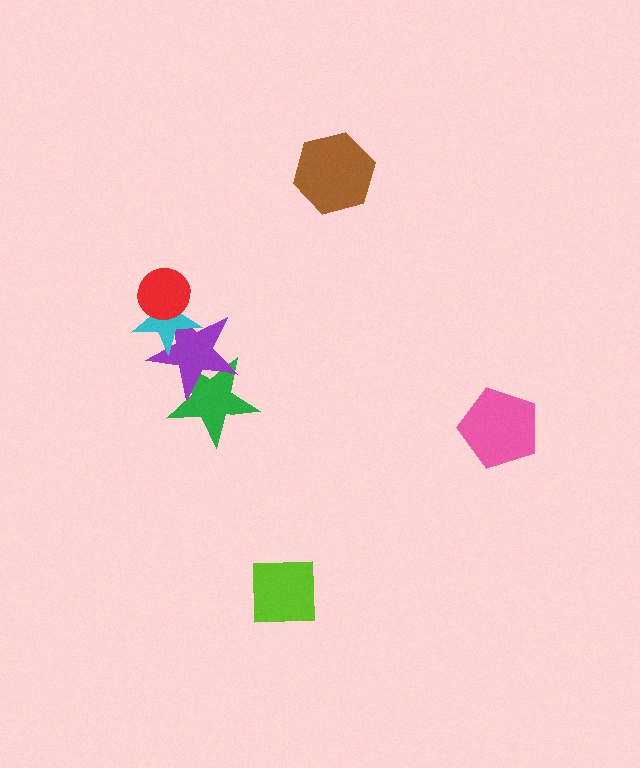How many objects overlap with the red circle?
2 objects overlap with the red circle.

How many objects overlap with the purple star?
3 objects overlap with the purple star.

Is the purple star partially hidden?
Yes, it is partially covered by another shape.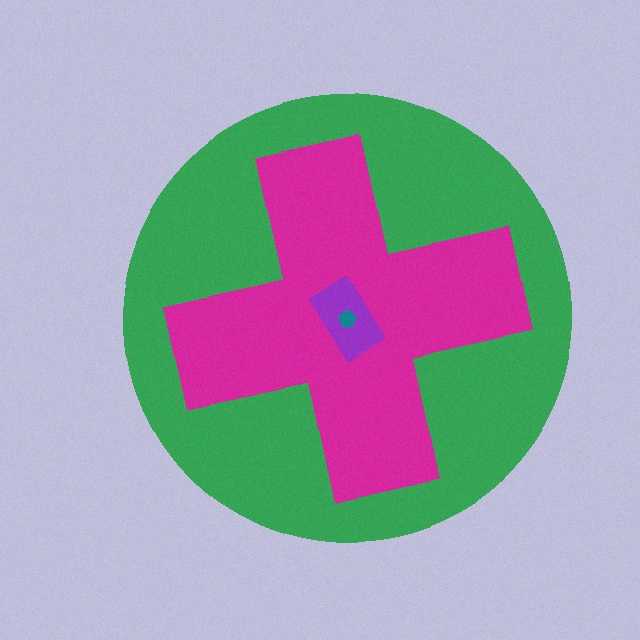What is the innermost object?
The teal pentagon.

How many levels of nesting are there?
4.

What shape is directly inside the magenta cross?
The purple rectangle.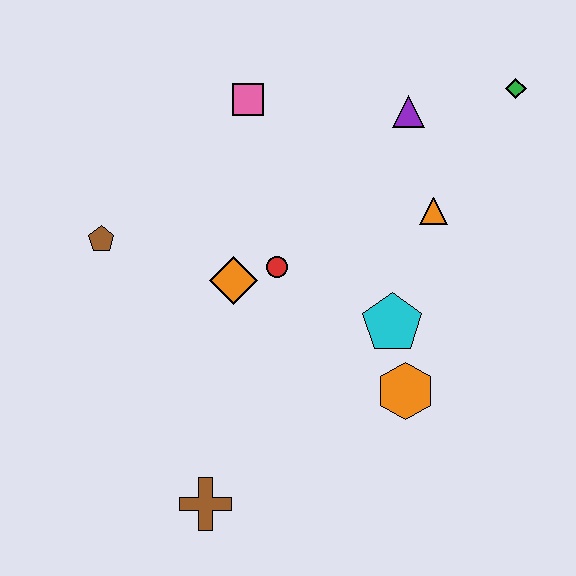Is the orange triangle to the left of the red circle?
No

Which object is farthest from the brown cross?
The green diamond is farthest from the brown cross.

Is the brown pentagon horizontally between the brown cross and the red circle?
No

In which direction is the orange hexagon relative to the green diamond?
The orange hexagon is below the green diamond.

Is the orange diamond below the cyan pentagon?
No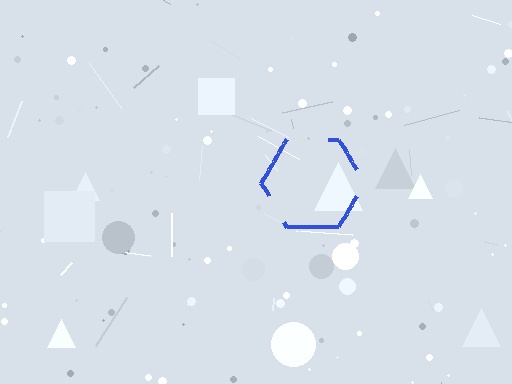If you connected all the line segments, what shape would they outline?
They would outline a hexagon.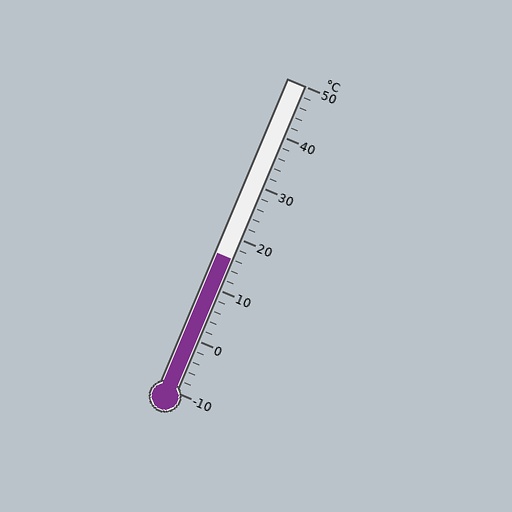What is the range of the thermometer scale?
The thermometer scale ranges from -10°C to 50°C.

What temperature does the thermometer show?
The thermometer shows approximately 16°C.